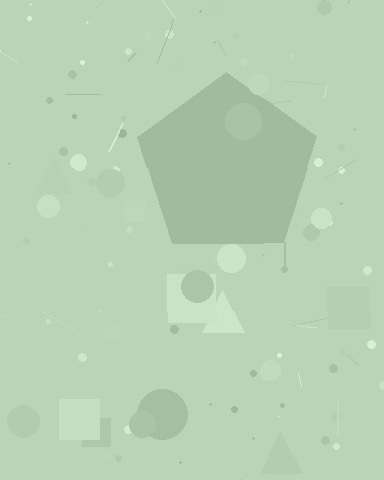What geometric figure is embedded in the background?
A pentagon is embedded in the background.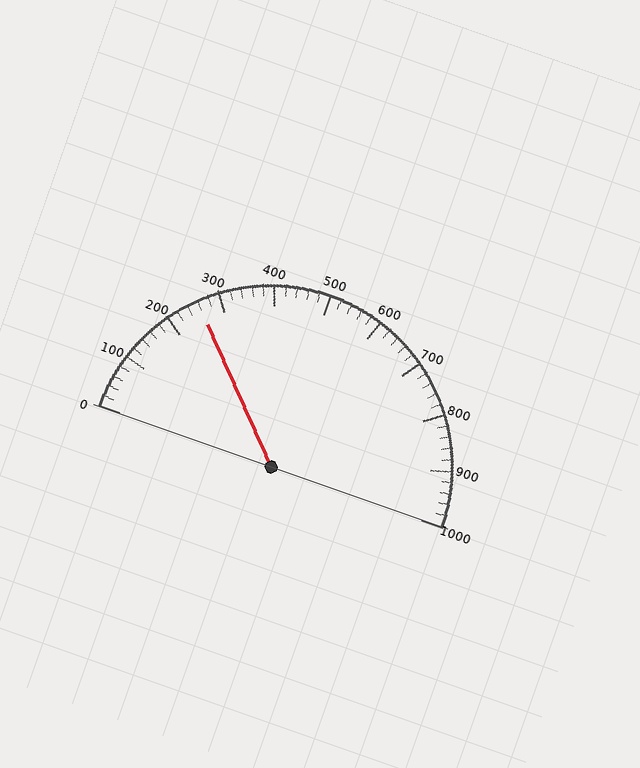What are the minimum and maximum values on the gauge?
The gauge ranges from 0 to 1000.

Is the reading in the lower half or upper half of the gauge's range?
The reading is in the lower half of the range (0 to 1000).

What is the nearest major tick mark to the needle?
The nearest major tick mark is 300.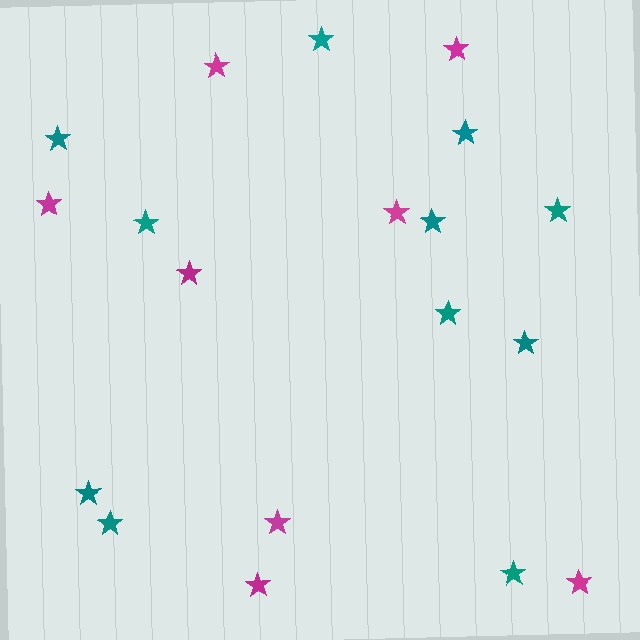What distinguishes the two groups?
There are 2 groups: one group of magenta stars (8) and one group of teal stars (11).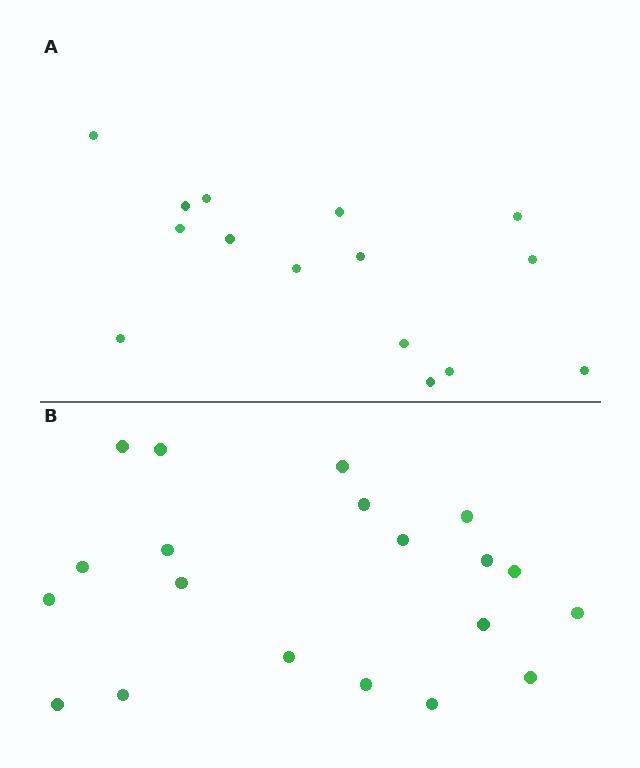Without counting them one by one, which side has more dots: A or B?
Region B (the bottom region) has more dots.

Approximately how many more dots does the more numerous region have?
Region B has about 5 more dots than region A.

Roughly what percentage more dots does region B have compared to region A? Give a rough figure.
About 35% more.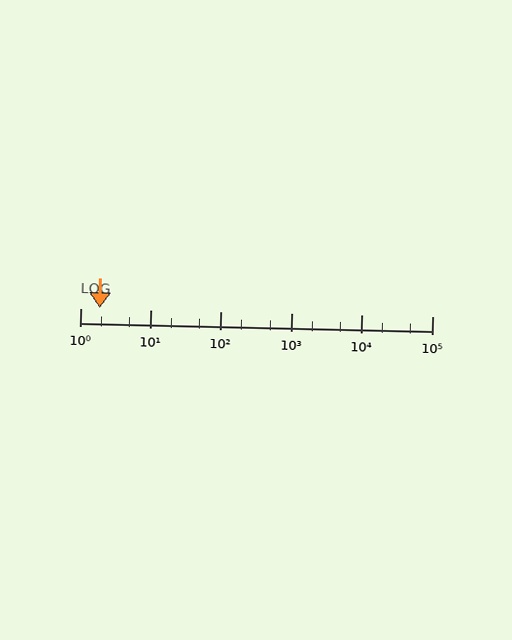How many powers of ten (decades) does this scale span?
The scale spans 5 decades, from 1 to 100000.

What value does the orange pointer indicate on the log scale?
The pointer indicates approximately 1.9.